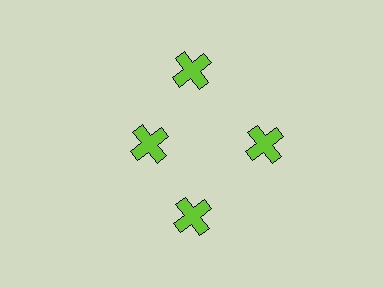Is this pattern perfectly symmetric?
No. The 4 lime crosses are arranged in a ring, but one element near the 9 o'clock position is pulled inward toward the center, breaking the 4-fold rotational symmetry.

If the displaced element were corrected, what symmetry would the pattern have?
It would have 4-fold rotational symmetry — the pattern would map onto itself every 90 degrees.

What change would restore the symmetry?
The symmetry would be restored by moving it outward, back onto the ring so that all 4 crosses sit at equal angles and equal distance from the center.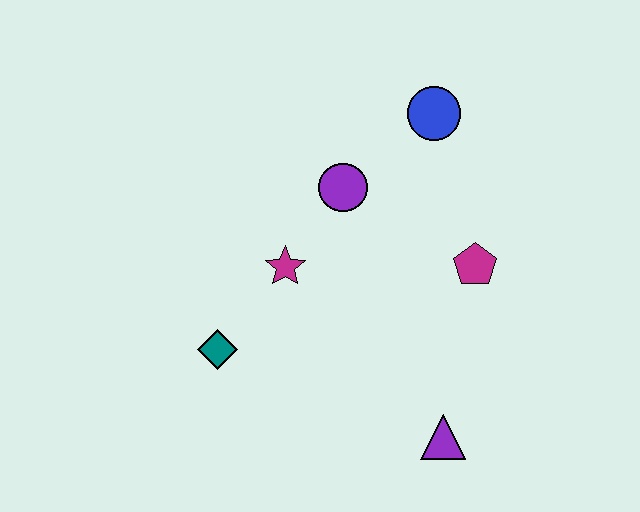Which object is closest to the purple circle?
The magenta star is closest to the purple circle.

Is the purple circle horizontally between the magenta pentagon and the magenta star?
Yes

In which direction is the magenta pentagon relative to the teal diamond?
The magenta pentagon is to the right of the teal diamond.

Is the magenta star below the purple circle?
Yes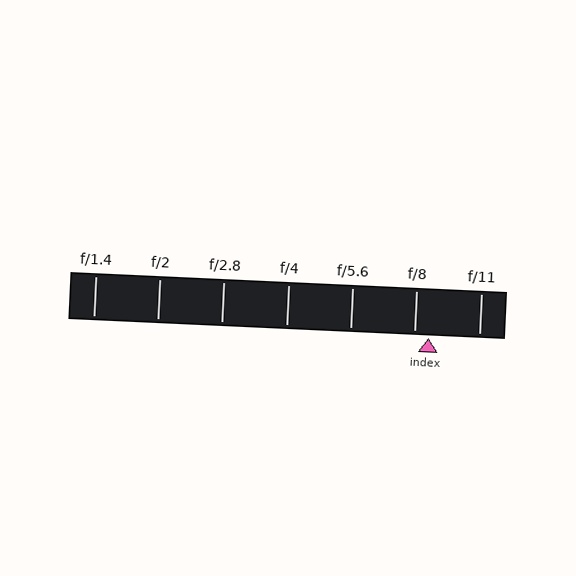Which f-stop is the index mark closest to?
The index mark is closest to f/8.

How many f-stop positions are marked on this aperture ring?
There are 7 f-stop positions marked.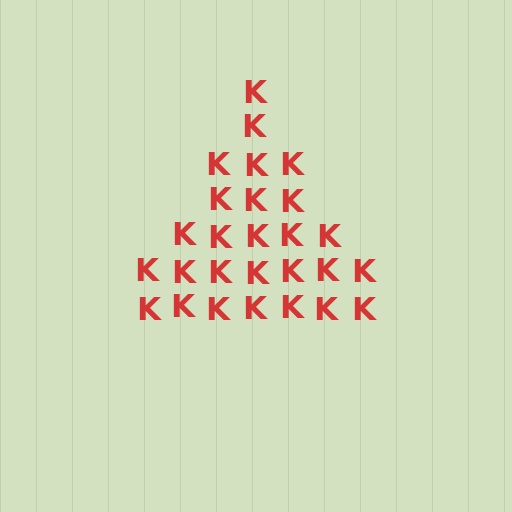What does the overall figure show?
The overall figure shows a triangle.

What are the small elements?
The small elements are letter K's.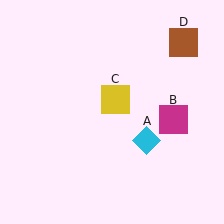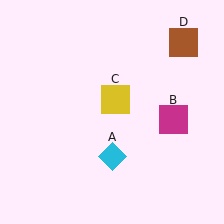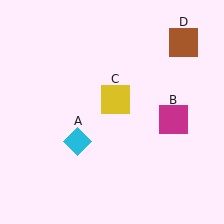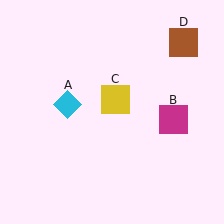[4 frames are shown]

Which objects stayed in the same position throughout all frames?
Magenta square (object B) and yellow square (object C) and brown square (object D) remained stationary.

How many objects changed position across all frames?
1 object changed position: cyan diamond (object A).